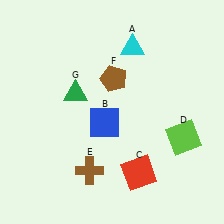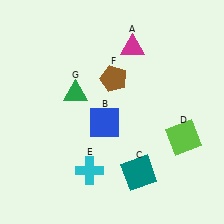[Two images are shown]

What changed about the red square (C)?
In Image 1, C is red. In Image 2, it changed to teal.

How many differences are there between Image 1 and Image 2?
There are 3 differences between the two images.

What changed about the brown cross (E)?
In Image 1, E is brown. In Image 2, it changed to cyan.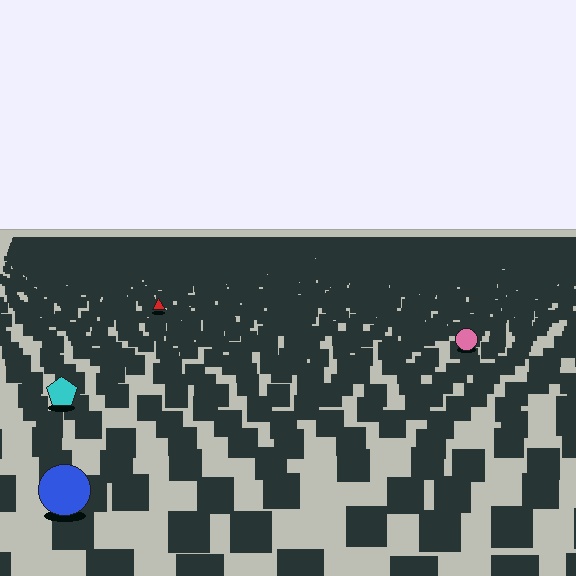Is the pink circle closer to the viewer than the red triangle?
Yes. The pink circle is closer — you can tell from the texture gradient: the ground texture is coarser near it.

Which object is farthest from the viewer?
The red triangle is farthest from the viewer. It appears smaller and the ground texture around it is denser.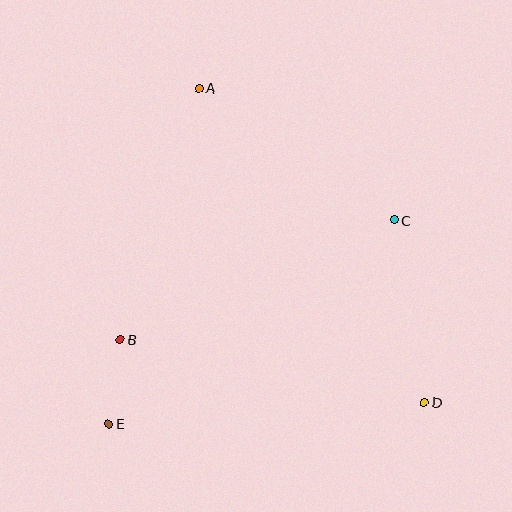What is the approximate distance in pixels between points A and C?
The distance between A and C is approximately 236 pixels.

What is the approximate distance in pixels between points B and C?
The distance between B and C is approximately 298 pixels.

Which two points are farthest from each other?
Points A and D are farthest from each other.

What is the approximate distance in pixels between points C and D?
The distance between C and D is approximately 185 pixels.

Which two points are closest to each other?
Points B and E are closest to each other.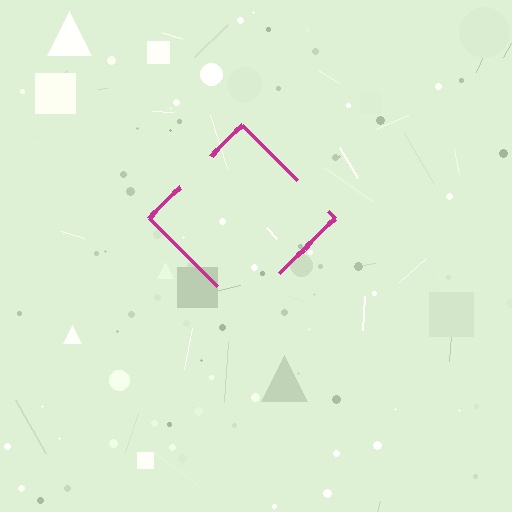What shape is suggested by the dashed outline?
The dashed outline suggests a diamond.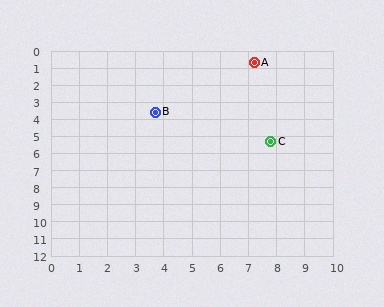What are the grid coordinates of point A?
Point A is at approximately (7.2, 0.7).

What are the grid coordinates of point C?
Point C is at approximately (7.8, 5.3).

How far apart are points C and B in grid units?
Points C and B are about 4.4 grid units apart.